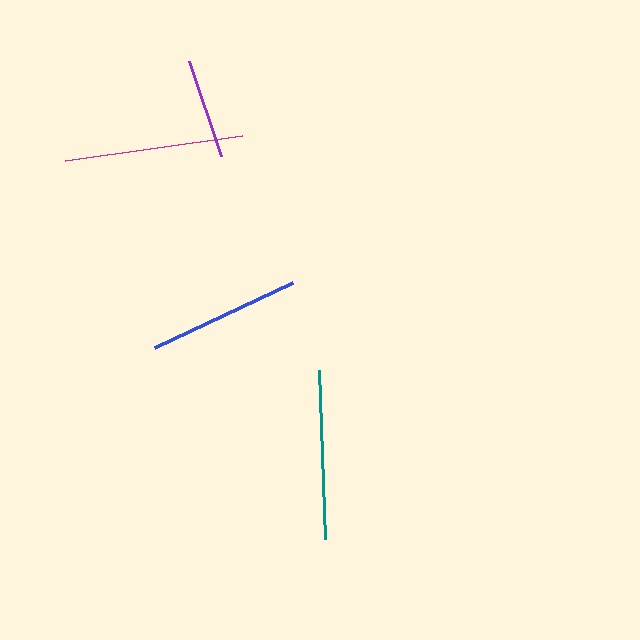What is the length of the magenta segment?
The magenta segment is approximately 179 pixels long.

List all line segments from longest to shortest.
From longest to shortest: magenta, teal, blue, purple.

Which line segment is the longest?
The magenta line is the longest at approximately 179 pixels.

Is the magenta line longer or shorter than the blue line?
The magenta line is longer than the blue line.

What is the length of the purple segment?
The purple segment is approximately 99 pixels long.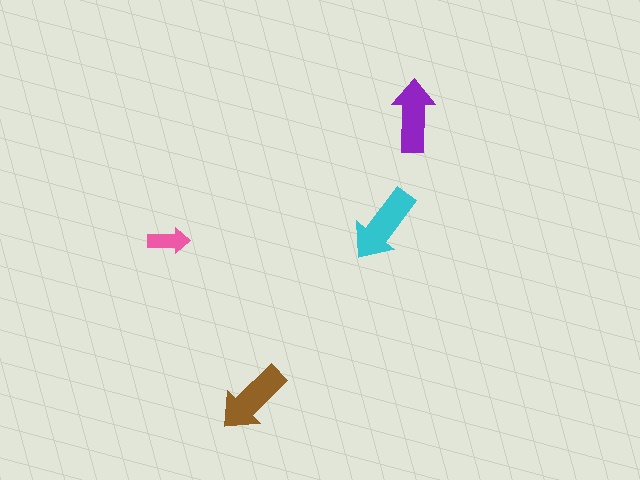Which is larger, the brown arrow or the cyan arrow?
The cyan one.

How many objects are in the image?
There are 4 objects in the image.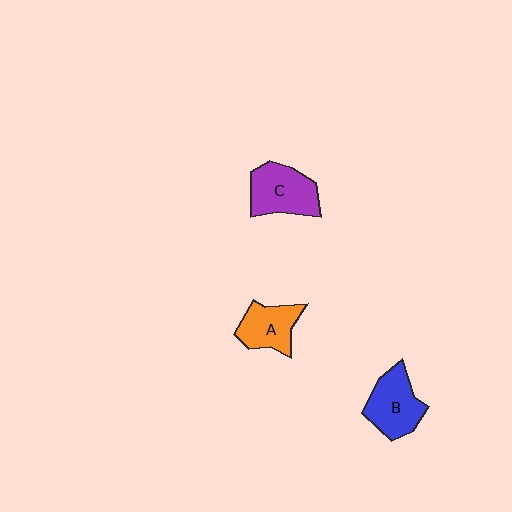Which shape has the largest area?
Shape C (purple).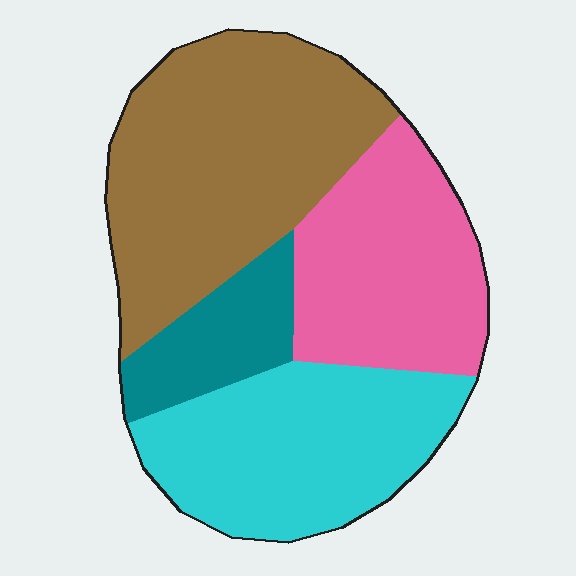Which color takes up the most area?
Brown, at roughly 35%.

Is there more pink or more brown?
Brown.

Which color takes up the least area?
Teal, at roughly 10%.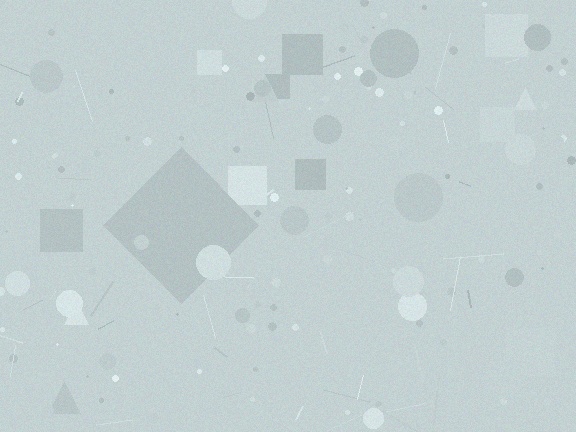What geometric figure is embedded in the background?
A diamond is embedded in the background.